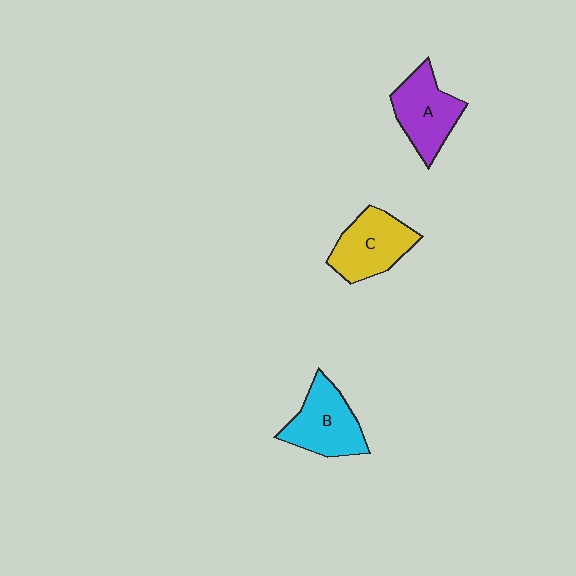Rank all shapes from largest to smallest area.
From largest to smallest: B (cyan), C (yellow), A (purple).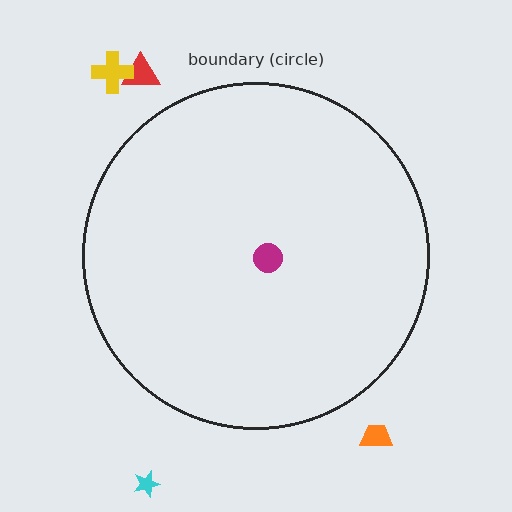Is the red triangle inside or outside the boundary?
Outside.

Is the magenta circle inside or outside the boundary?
Inside.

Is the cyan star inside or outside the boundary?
Outside.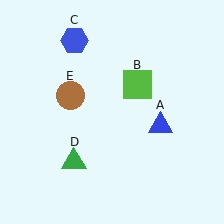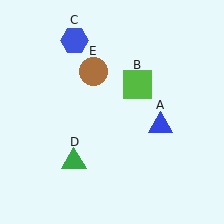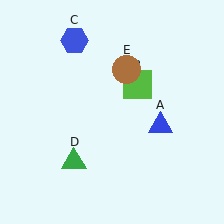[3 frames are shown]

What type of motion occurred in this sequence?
The brown circle (object E) rotated clockwise around the center of the scene.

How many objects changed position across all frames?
1 object changed position: brown circle (object E).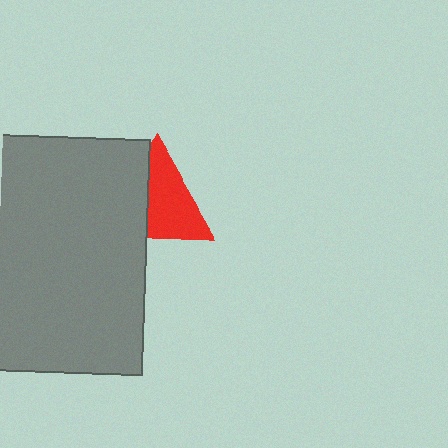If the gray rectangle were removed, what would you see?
You would see the complete red triangle.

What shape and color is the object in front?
The object in front is a gray rectangle.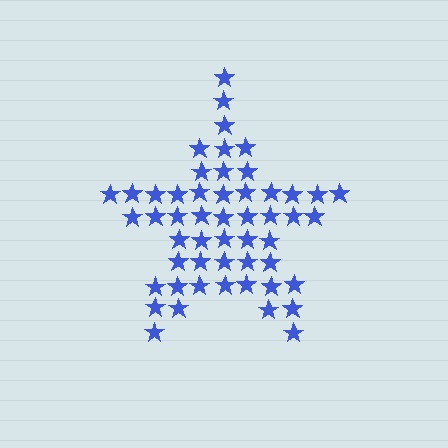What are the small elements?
The small elements are stars.